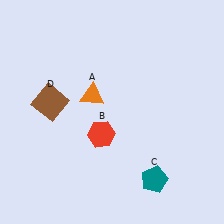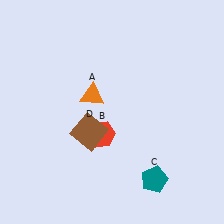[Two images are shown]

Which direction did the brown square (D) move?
The brown square (D) moved right.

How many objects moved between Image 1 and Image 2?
1 object moved between the two images.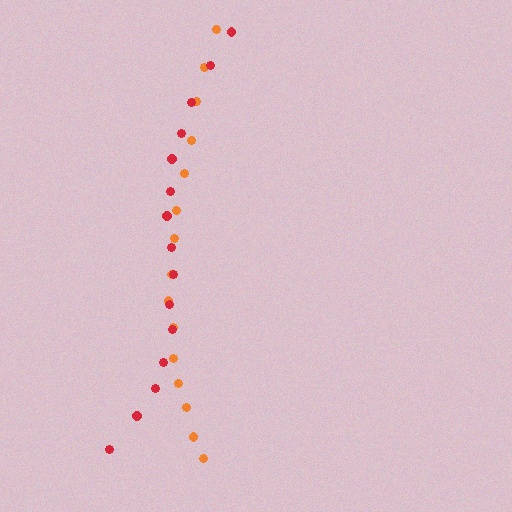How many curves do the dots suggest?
There are 2 distinct paths.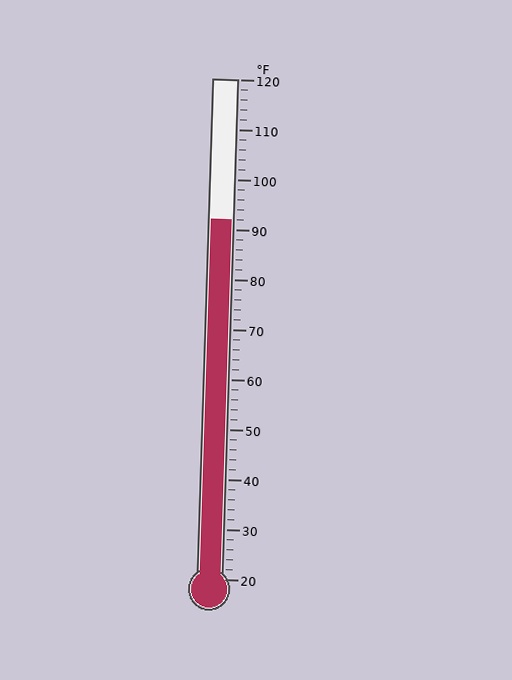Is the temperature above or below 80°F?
The temperature is above 80°F.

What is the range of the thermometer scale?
The thermometer scale ranges from 20°F to 120°F.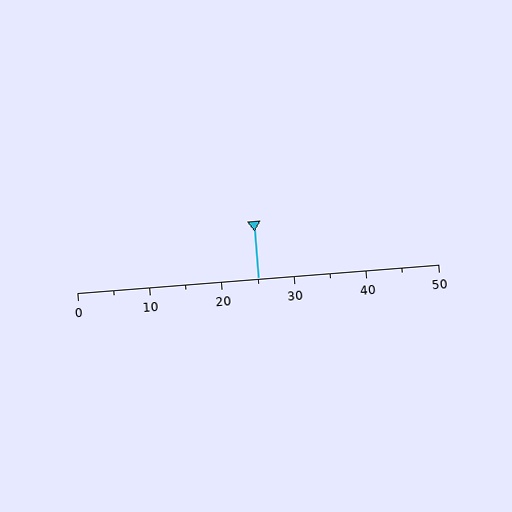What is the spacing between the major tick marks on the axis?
The major ticks are spaced 10 apart.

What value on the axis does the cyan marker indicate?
The marker indicates approximately 25.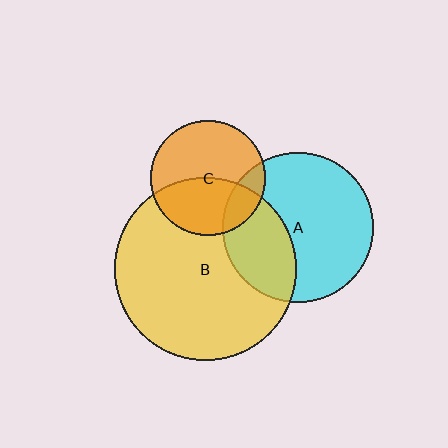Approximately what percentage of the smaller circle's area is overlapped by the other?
Approximately 45%.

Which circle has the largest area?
Circle B (yellow).